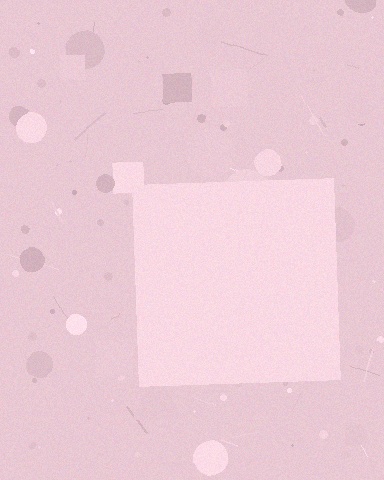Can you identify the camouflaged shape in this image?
The camouflaged shape is a square.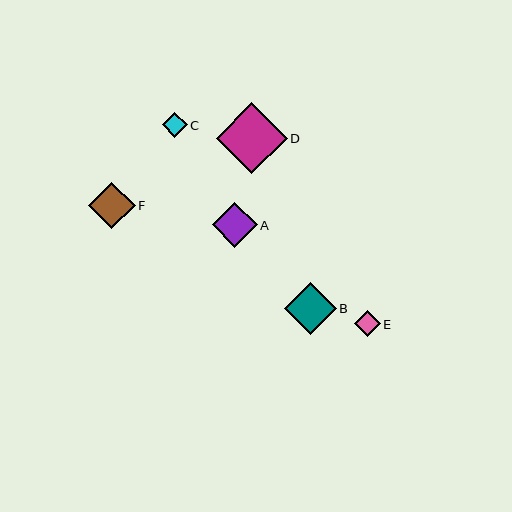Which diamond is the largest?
Diamond D is the largest with a size of approximately 71 pixels.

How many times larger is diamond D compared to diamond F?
Diamond D is approximately 1.5 times the size of diamond F.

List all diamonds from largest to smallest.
From largest to smallest: D, B, F, A, E, C.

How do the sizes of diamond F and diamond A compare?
Diamond F and diamond A are approximately the same size.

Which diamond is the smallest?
Diamond C is the smallest with a size of approximately 25 pixels.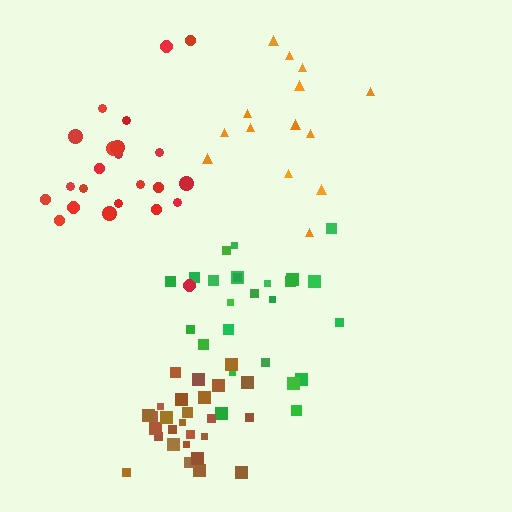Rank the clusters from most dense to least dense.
brown, green, red, orange.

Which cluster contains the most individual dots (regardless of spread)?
Brown (27).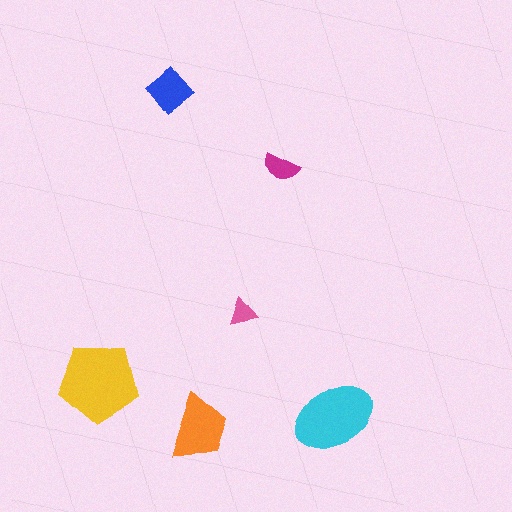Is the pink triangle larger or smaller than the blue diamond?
Smaller.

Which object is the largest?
The yellow pentagon.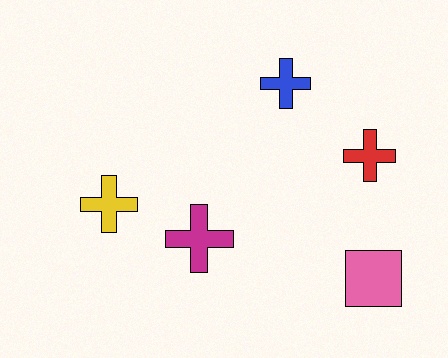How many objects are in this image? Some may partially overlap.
There are 5 objects.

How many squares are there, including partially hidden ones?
There is 1 square.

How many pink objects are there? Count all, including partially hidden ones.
There is 1 pink object.